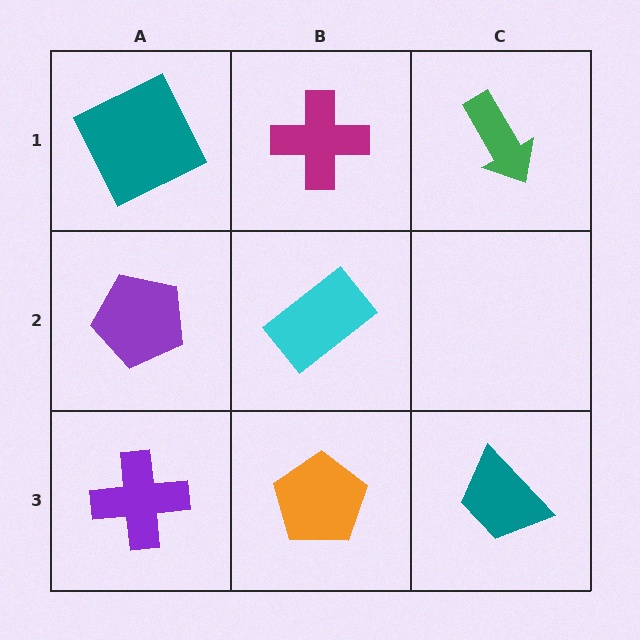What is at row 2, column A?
A purple pentagon.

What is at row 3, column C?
A teal trapezoid.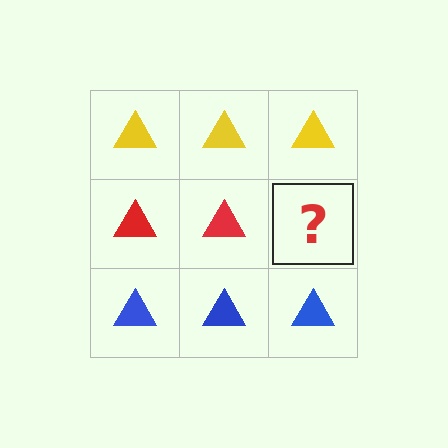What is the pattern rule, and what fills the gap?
The rule is that each row has a consistent color. The gap should be filled with a red triangle.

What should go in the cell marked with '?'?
The missing cell should contain a red triangle.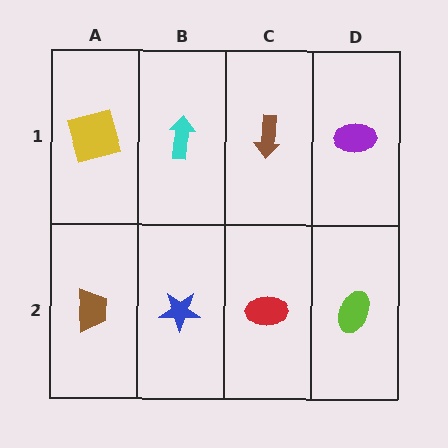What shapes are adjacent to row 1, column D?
A lime ellipse (row 2, column D), a brown arrow (row 1, column C).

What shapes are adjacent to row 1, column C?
A red ellipse (row 2, column C), a cyan arrow (row 1, column B), a purple ellipse (row 1, column D).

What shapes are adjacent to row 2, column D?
A purple ellipse (row 1, column D), a red ellipse (row 2, column C).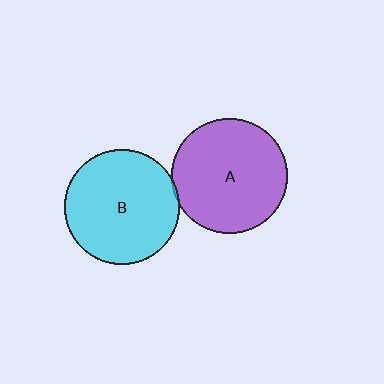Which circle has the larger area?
Circle A (purple).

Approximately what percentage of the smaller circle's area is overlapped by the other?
Approximately 5%.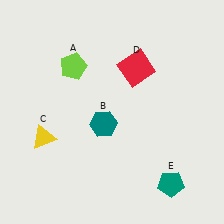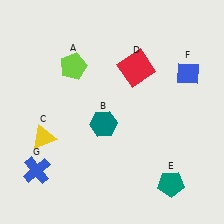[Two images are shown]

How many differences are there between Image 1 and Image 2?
There are 2 differences between the two images.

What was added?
A blue diamond (F), a blue cross (G) were added in Image 2.